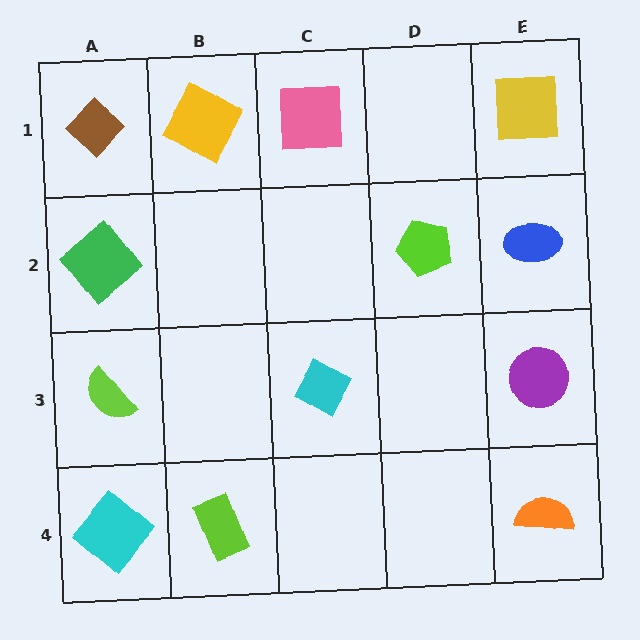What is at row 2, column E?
A blue ellipse.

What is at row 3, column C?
A cyan diamond.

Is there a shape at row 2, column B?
No, that cell is empty.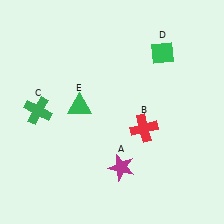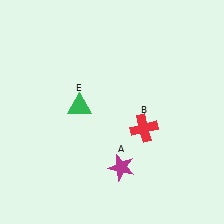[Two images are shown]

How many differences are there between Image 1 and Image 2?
There are 2 differences between the two images.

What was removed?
The green cross (C), the green diamond (D) were removed in Image 2.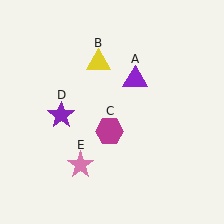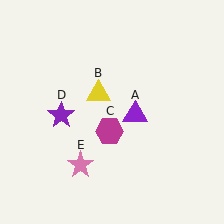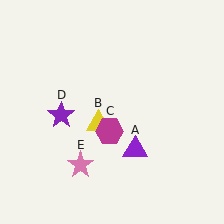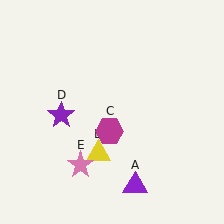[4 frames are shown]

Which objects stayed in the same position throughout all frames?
Magenta hexagon (object C) and purple star (object D) and pink star (object E) remained stationary.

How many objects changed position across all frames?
2 objects changed position: purple triangle (object A), yellow triangle (object B).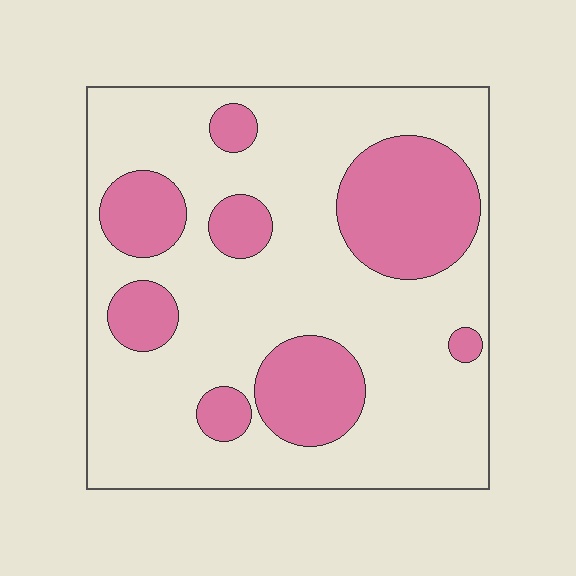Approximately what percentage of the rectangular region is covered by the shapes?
Approximately 30%.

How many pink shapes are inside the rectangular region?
8.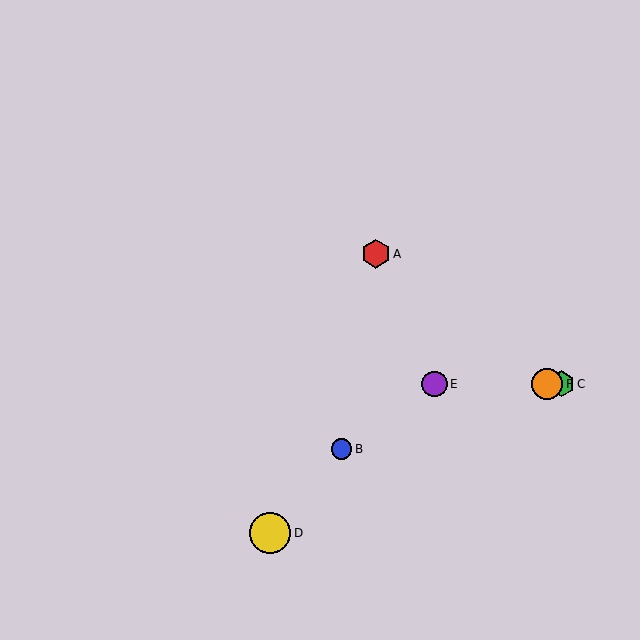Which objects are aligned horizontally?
Objects C, E, F are aligned horizontally.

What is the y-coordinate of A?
Object A is at y≈254.